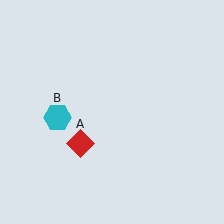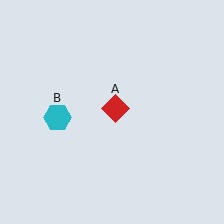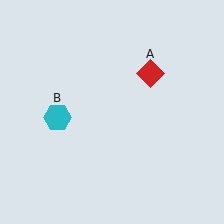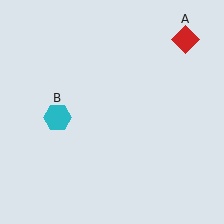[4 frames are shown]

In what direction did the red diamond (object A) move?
The red diamond (object A) moved up and to the right.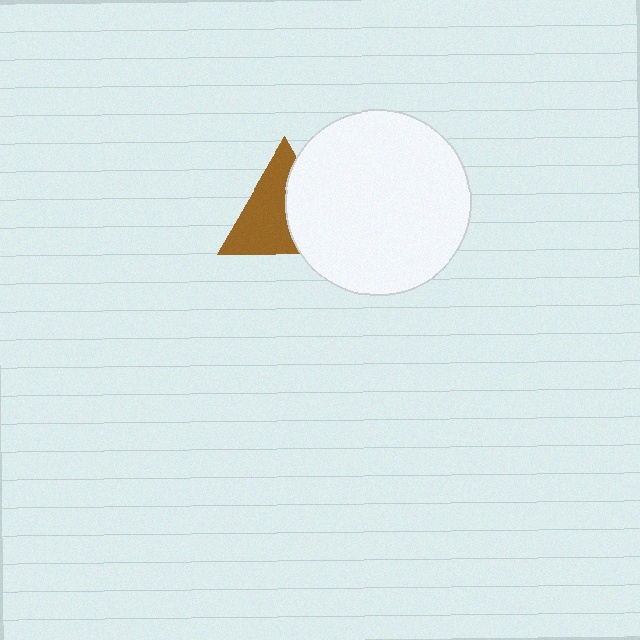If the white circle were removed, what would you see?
You would see the complete brown triangle.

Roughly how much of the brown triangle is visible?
About half of it is visible (roughly 57%).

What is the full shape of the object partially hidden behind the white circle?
The partially hidden object is a brown triangle.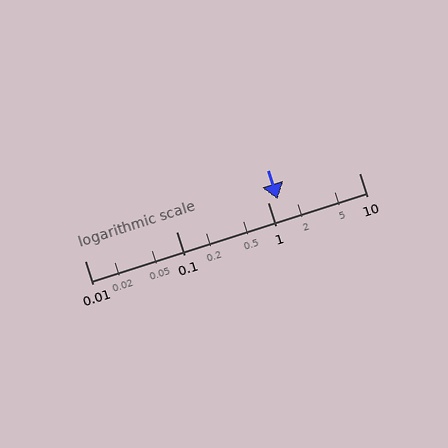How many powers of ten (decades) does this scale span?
The scale spans 3 decades, from 0.01 to 10.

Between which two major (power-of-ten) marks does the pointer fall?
The pointer is between 1 and 10.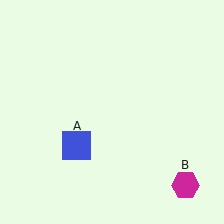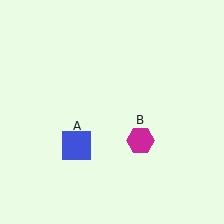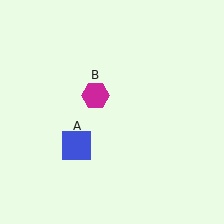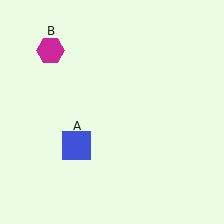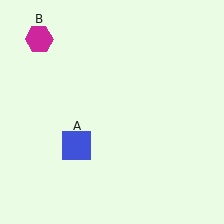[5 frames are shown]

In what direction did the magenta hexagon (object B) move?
The magenta hexagon (object B) moved up and to the left.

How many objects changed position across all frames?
1 object changed position: magenta hexagon (object B).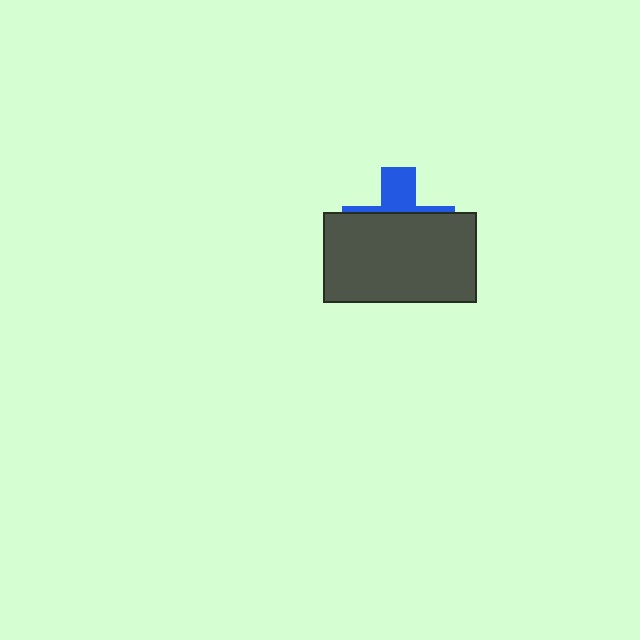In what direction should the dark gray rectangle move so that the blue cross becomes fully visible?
The dark gray rectangle should move down. That is the shortest direction to clear the overlap and leave the blue cross fully visible.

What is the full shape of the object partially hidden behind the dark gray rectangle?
The partially hidden object is a blue cross.